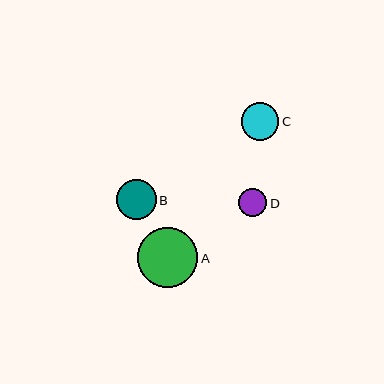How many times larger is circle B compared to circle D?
Circle B is approximately 1.4 times the size of circle D.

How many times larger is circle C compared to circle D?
Circle C is approximately 1.3 times the size of circle D.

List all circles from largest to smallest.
From largest to smallest: A, B, C, D.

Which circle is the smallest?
Circle D is the smallest with a size of approximately 28 pixels.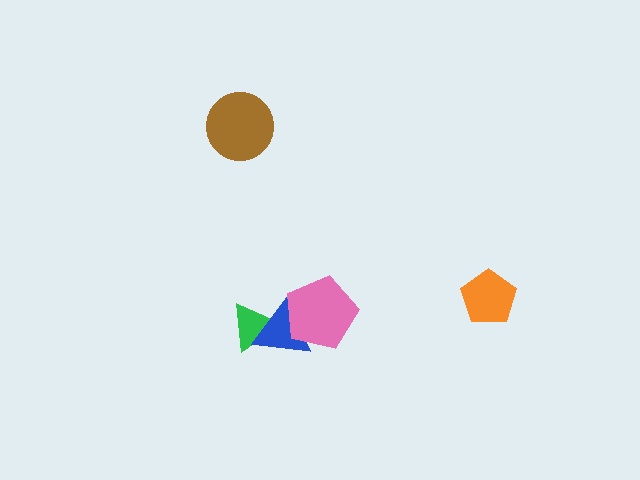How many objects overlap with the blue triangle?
2 objects overlap with the blue triangle.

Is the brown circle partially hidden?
No, no other shape covers it.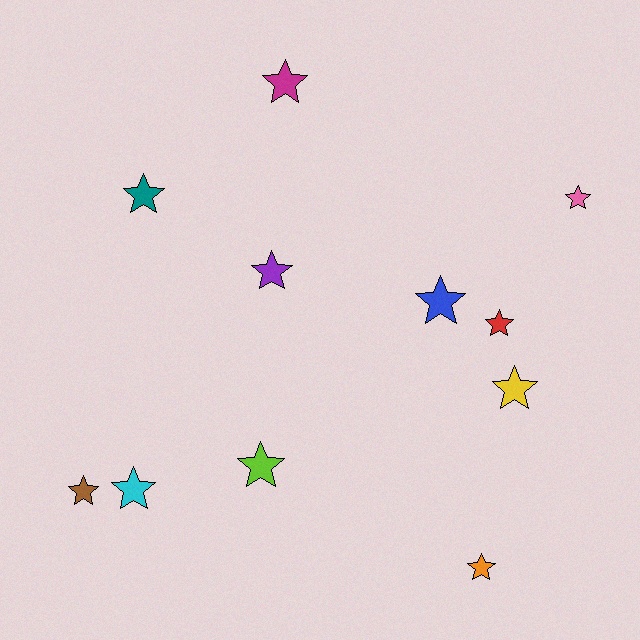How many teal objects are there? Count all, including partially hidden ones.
There is 1 teal object.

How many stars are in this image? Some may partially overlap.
There are 11 stars.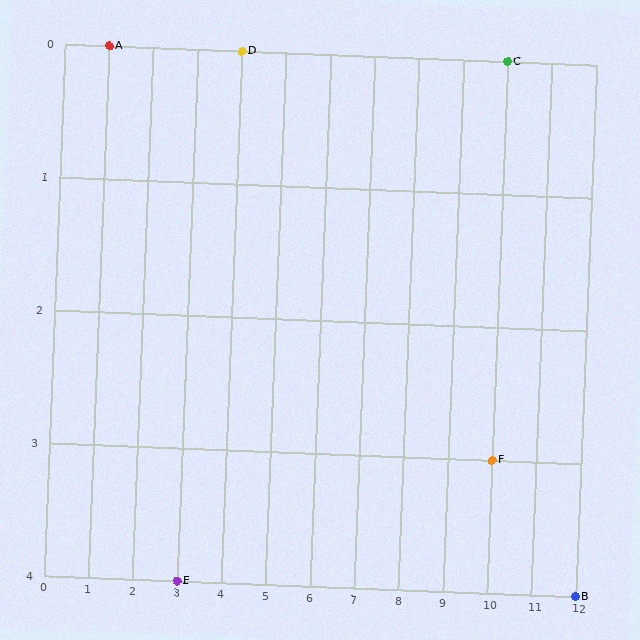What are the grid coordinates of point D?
Point D is at grid coordinates (4, 0).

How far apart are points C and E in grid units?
Points C and E are 7 columns and 4 rows apart (about 8.1 grid units diagonally).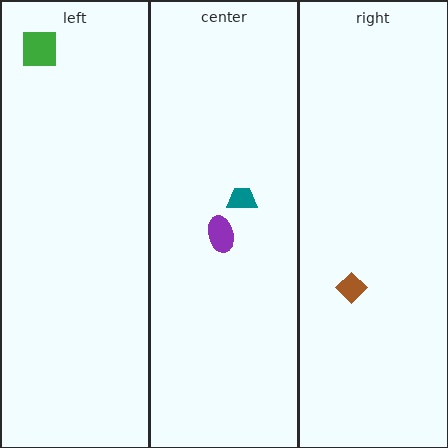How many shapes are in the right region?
1.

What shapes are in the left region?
The green square.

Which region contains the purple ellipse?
The center region.